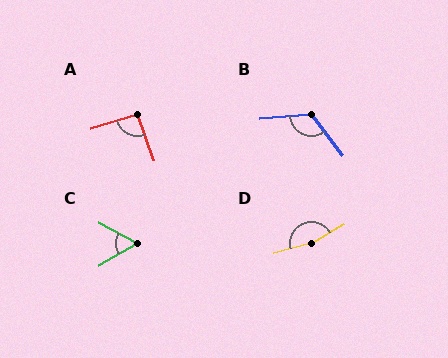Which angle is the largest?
D, at approximately 164 degrees.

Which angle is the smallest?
C, at approximately 58 degrees.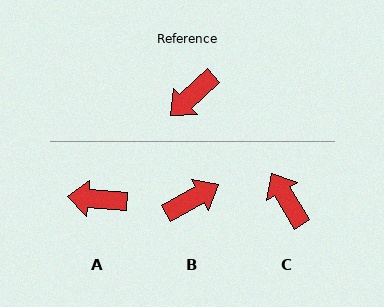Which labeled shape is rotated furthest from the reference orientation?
B, about 167 degrees away.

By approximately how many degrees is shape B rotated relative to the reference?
Approximately 167 degrees counter-clockwise.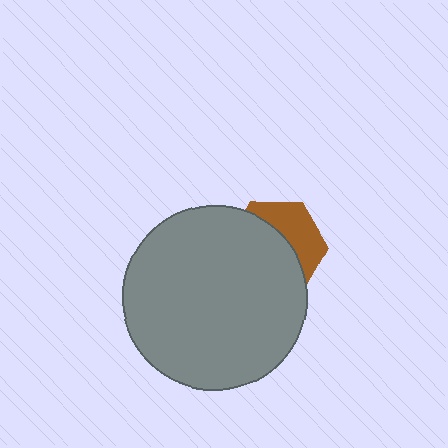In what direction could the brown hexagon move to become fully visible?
The brown hexagon could move toward the upper-right. That would shift it out from behind the gray circle entirely.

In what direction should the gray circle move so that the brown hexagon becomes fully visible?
The gray circle should move toward the lower-left. That is the shortest direction to clear the overlap and leave the brown hexagon fully visible.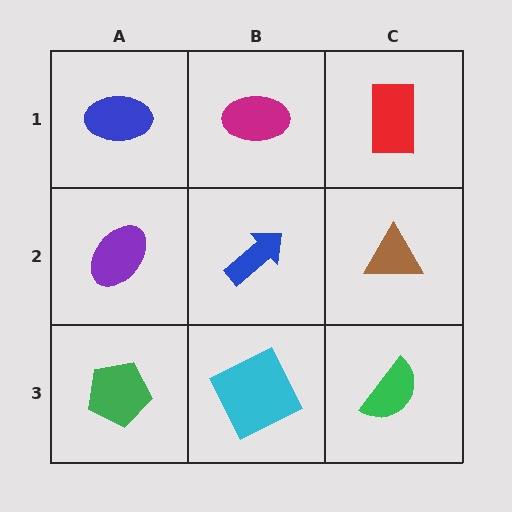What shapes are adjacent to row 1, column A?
A purple ellipse (row 2, column A), a magenta ellipse (row 1, column B).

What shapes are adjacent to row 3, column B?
A blue arrow (row 2, column B), a green pentagon (row 3, column A), a green semicircle (row 3, column C).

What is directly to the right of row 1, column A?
A magenta ellipse.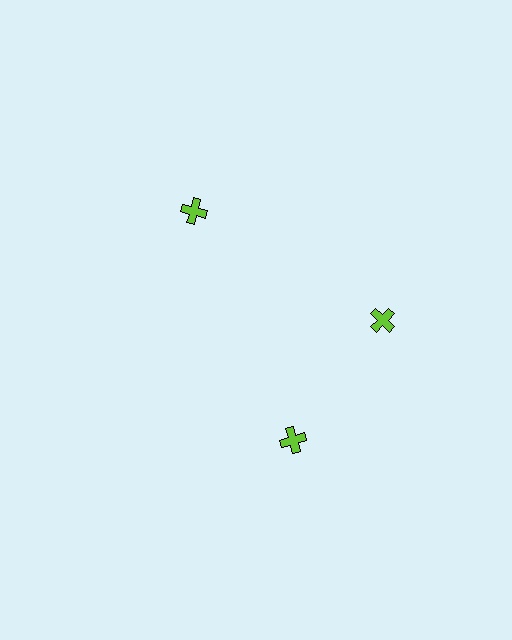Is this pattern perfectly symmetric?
No. The 3 lime crosses are arranged in a ring, but one element near the 7 o'clock position is rotated out of alignment along the ring, breaking the 3-fold rotational symmetry.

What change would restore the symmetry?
The symmetry would be restored by rotating it back into even spacing with its neighbors so that all 3 crosses sit at equal angles and equal distance from the center.